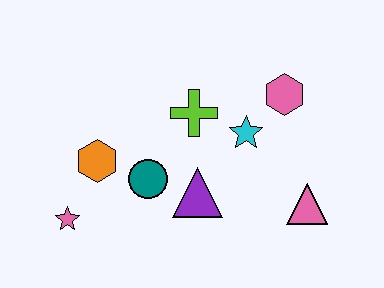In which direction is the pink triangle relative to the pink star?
The pink triangle is to the right of the pink star.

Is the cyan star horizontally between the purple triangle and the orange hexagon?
No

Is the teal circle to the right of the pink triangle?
No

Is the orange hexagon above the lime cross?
No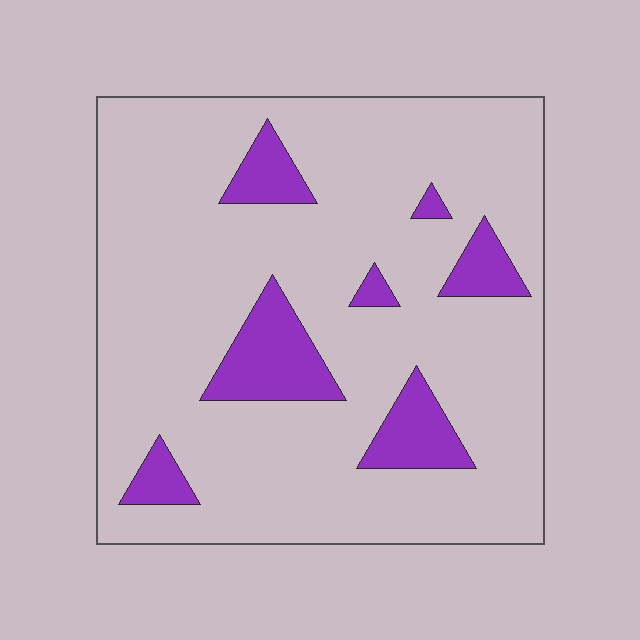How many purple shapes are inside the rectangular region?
7.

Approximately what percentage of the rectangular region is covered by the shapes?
Approximately 15%.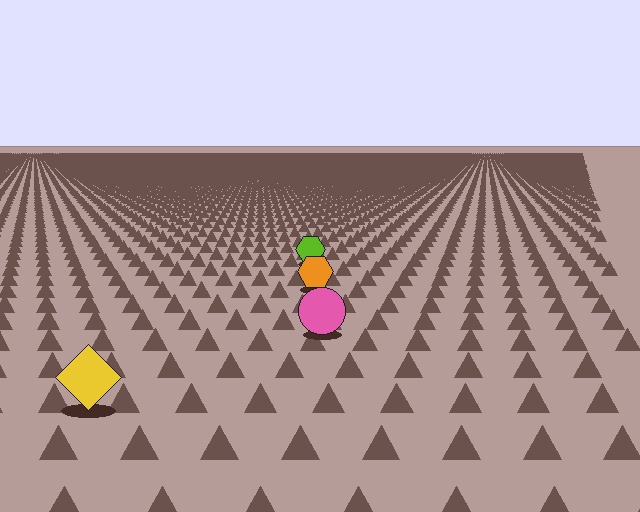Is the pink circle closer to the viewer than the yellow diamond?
No. The yellow diamond is closer — you can tell from the texture gradient: the ground texture is coarser near it.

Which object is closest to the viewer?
The yellow diamond is closest. The texture marks near it are larger and more spread out.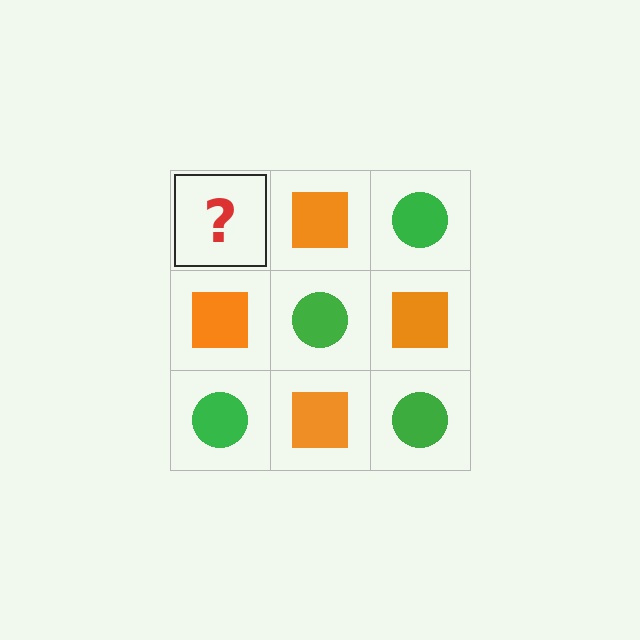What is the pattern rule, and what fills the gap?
The rule is that it alternates green circle and orange square in a checkerboard pattern. The gap should be filled with a green circle.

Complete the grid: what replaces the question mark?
The question mark should be replaced with a green circle.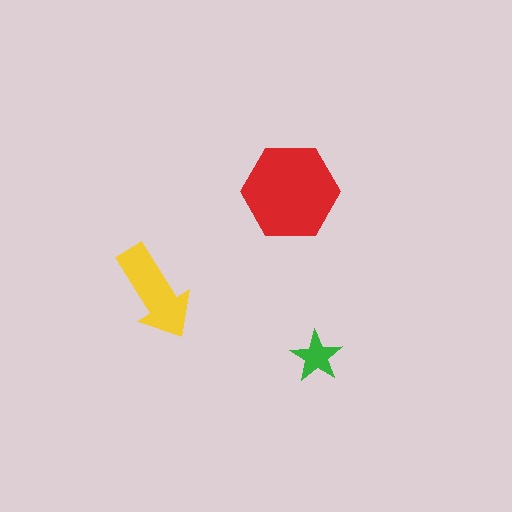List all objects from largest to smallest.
The red hexagon, the yellow arrow, the green star.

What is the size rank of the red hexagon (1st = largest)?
1st.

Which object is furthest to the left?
The yellow arrow is leftmost.